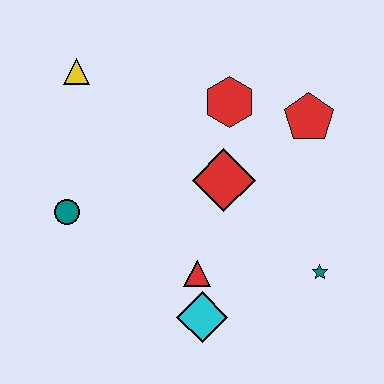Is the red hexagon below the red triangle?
No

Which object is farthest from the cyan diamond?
The yellow triangle is farthest from the cyan diamond.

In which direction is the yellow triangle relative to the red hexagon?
The yellow triangle is to the left of the red hexagon.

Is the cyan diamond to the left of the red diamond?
Yes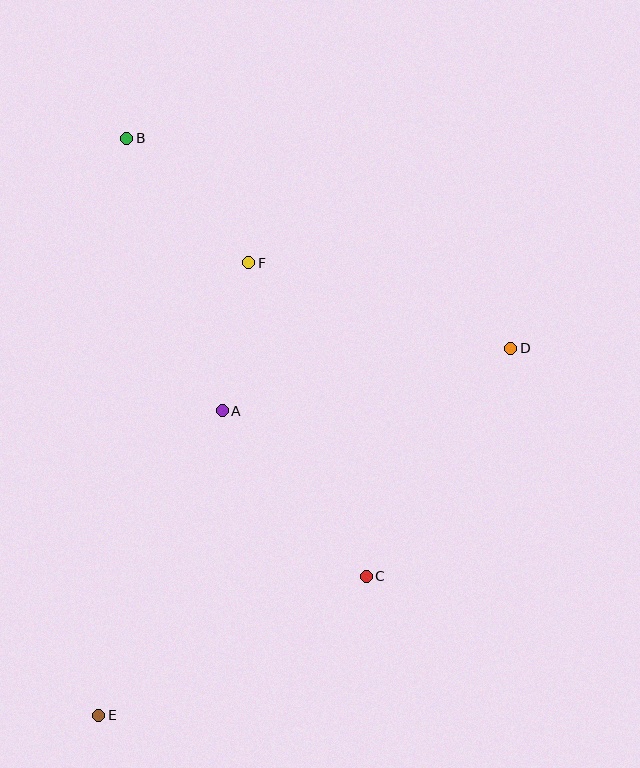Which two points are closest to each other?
Points A and F are closest to each other.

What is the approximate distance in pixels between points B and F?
The distance between B and F is approximately 174 pixels.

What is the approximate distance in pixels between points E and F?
The distance between E and F is approximately 477 pixels.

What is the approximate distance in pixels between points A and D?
The distance between A and D is approximately 295 pixels.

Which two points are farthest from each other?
Points B and E are farthest from each other.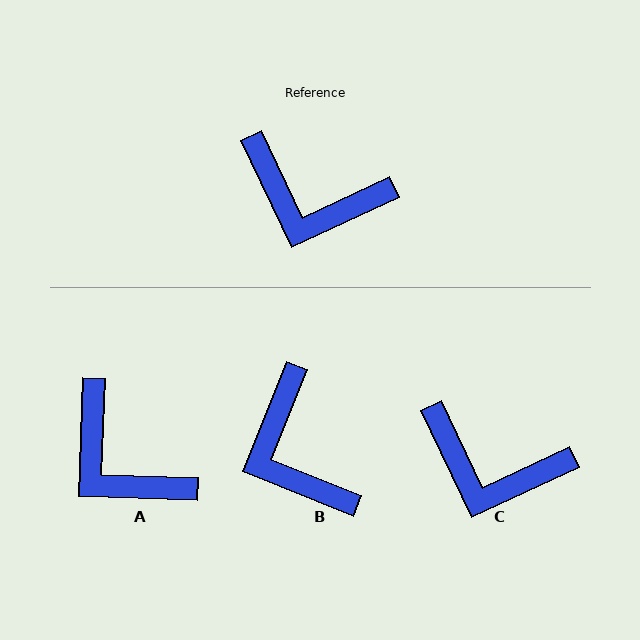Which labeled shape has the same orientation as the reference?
C.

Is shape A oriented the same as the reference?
No, it is off by about 27 degrees.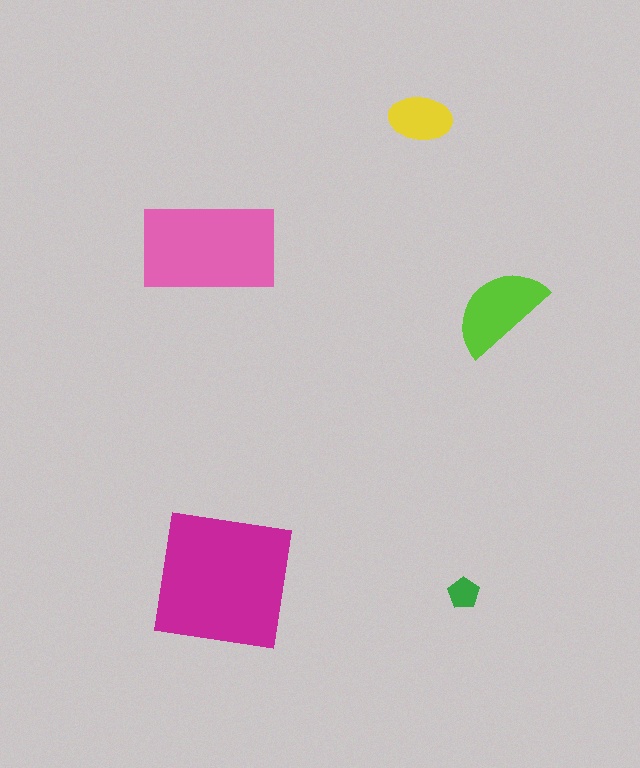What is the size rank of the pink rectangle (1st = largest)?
2nd.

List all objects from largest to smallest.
The magenta square, the pink rectangle, the lime semicircle, the yellow ellipse, the green pentagon.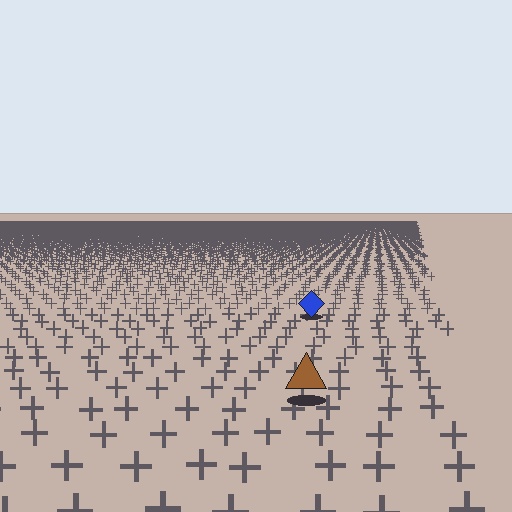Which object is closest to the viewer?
The brown triangle is closest. The texture marks near it are larger and more spread out.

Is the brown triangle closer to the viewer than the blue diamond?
Yes. The brown triangle is closer — you can tell from the texture gradient: the ground texture is coarser near it.